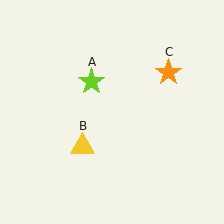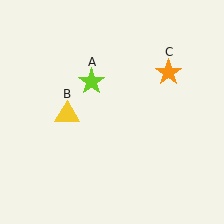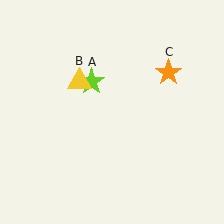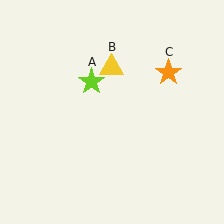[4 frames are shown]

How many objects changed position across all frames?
1 object changed position: yellow triangle (object B).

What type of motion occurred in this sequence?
The yellow triangle (object B) rotated clockwise around the center of the scene.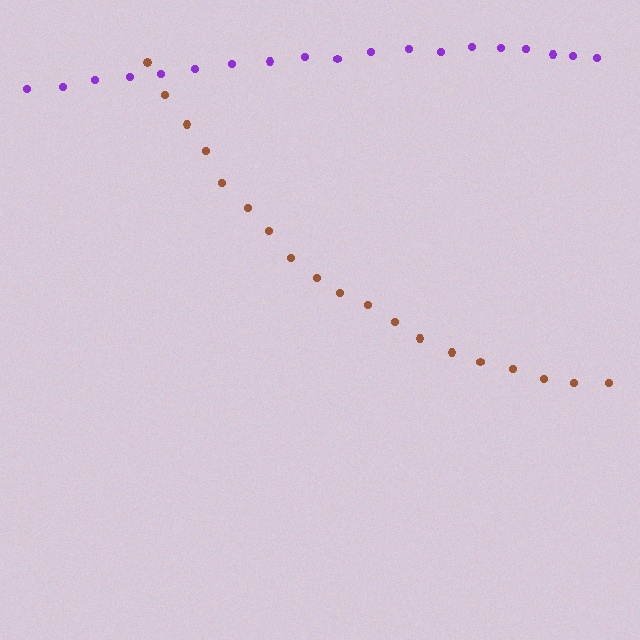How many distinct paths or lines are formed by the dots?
There are 2 distinct paths.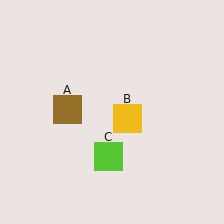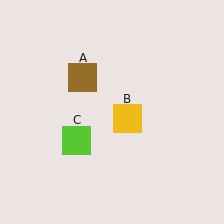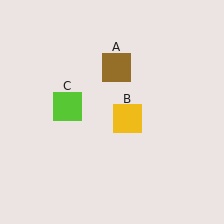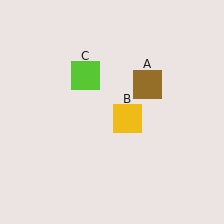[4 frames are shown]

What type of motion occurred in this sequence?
The brown square (object A), lime square (object C) rotated clockwise around the center of the scene.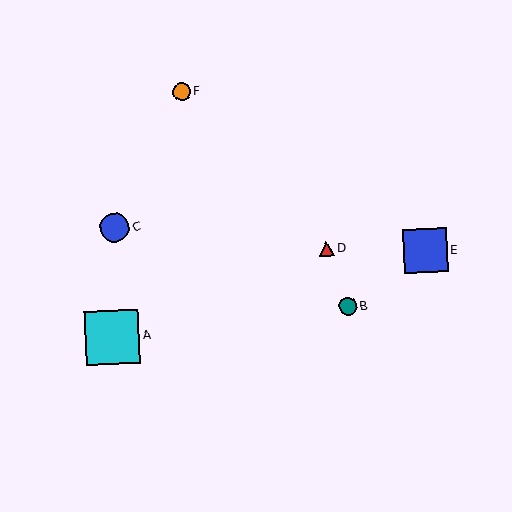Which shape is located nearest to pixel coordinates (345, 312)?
The teal circle (labeled B) at (348, 307) is nearest to that location.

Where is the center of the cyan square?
The center of the cyan square is at (112, 337).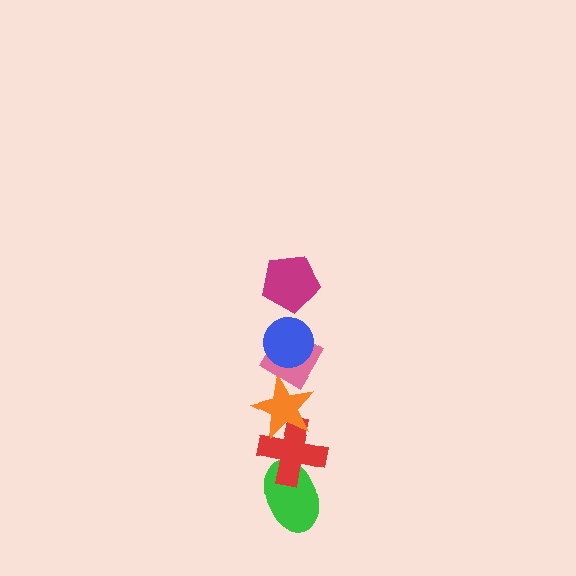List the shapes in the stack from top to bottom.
From top to bottom: the magenta pentagon, the blue circle, the pink diamond, the orange star, the red cross, the green ellipse.